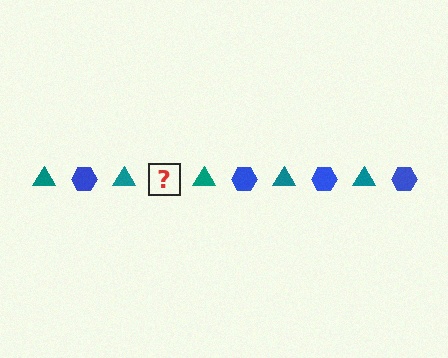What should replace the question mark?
The question mark should be replaced with a blue hexagon.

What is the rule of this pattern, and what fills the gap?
The rule is that the pattern alternates between teal triangle and blue hexagon. The gap should be filled with a blue hexagon.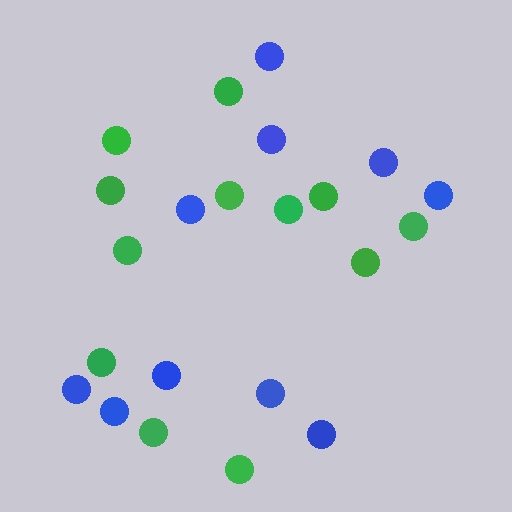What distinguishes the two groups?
There are 2 groups: one group of green circles (12) and one group of blue circles (10).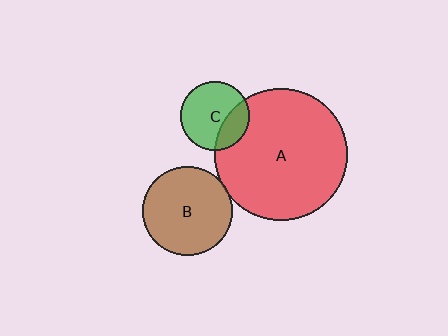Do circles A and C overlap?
Yes.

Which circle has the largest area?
Circle A (red).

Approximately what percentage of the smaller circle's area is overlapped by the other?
Approximately 30%.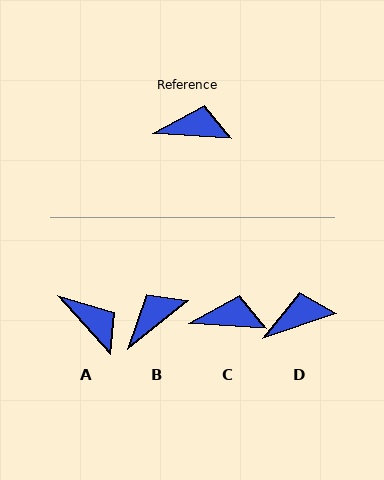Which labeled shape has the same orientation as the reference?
C.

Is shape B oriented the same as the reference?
No, it is off by about 42 degrees.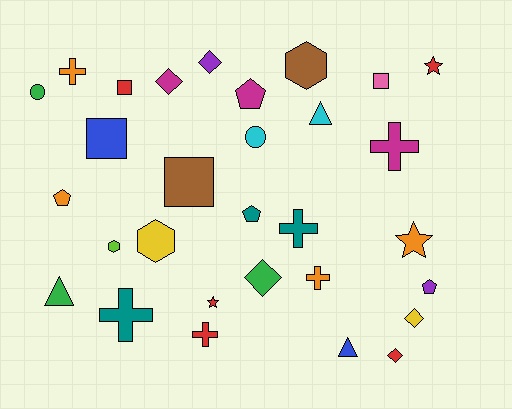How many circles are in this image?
There are 2 circles.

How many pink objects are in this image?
There is 1 pink object.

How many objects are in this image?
There are 30 objects.